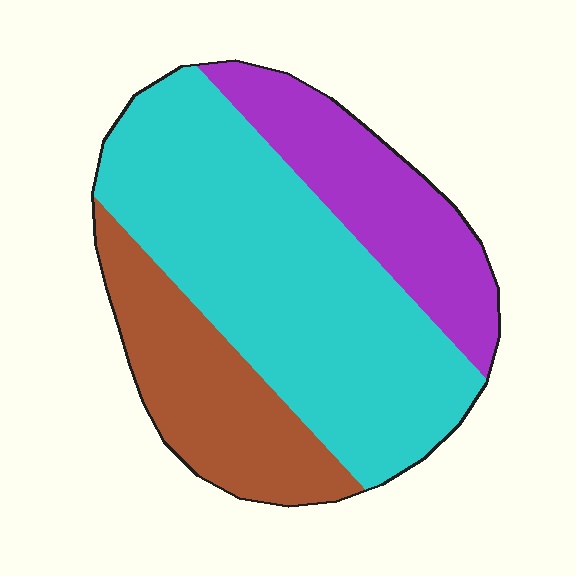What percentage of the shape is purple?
Purple covers about 20% of the shape.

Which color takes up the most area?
Cyan, at roughly 55%.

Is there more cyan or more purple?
Cyan.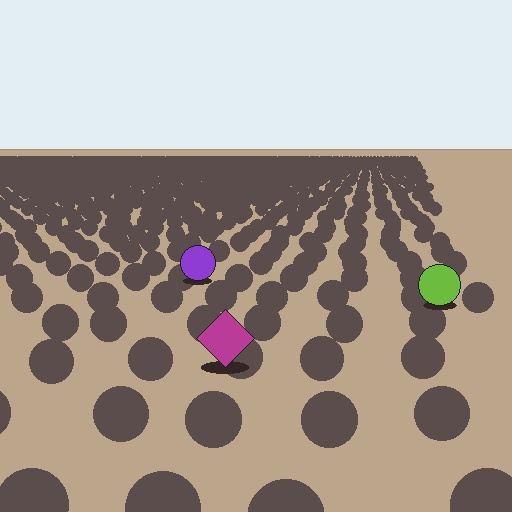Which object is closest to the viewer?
The magenta diamond is closest. The texture marks near it are larger and more spread out.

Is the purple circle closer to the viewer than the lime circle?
No. The lime circle is closer — you can tell from the texture gradient: the ground texture is coarser near it.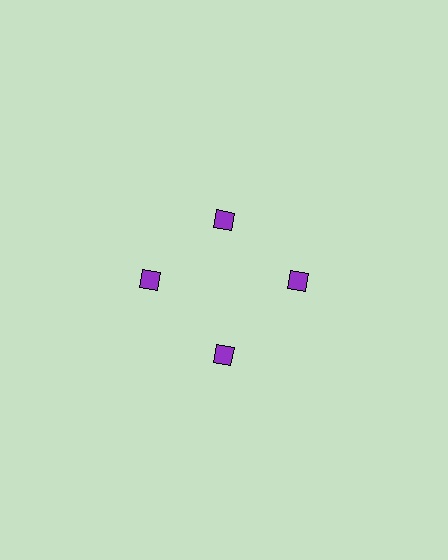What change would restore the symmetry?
The symmetry would be restored by moving it outward, back onto the ring so that all 4 diamonds sit at equal angles and equal distance from the center.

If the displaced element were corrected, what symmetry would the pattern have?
It would have 4-fold rotational symmetry — the pattern would map onto itself every 90 degrees.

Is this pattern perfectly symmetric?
No. The 4 purple diamonds are arranged in a ring, but one element near the 12 o'clock position is pulled inward toward the center, breaking the 4-fold rotational symmetry.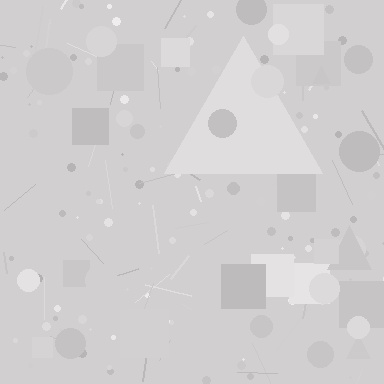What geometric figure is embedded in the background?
A triangle is embedded in the background.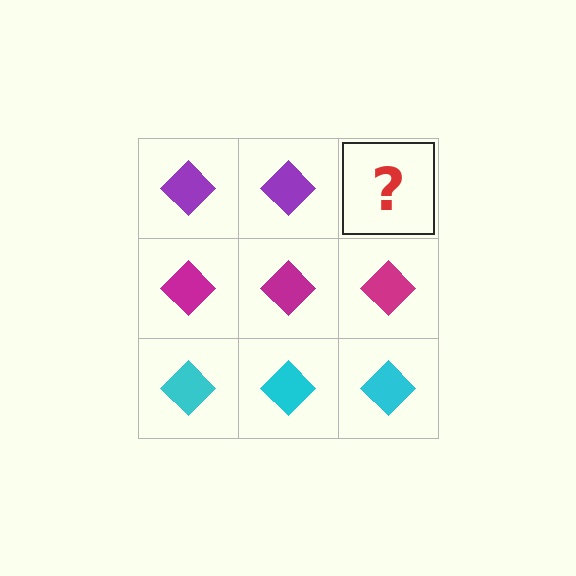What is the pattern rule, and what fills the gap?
The rule is that each row has a consistent color. The gap should be filled with a purple diamond.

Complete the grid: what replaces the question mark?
The question mark should be replaced with a purple diamond.